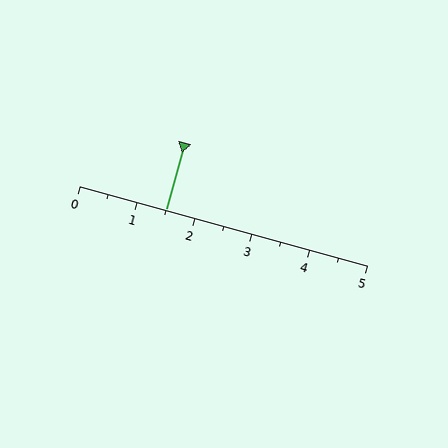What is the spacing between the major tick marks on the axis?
The major ticks are spaced 1 apart.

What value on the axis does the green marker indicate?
The marker indicates approximately 1.5.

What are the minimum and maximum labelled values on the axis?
The axis runs from 0 to 5.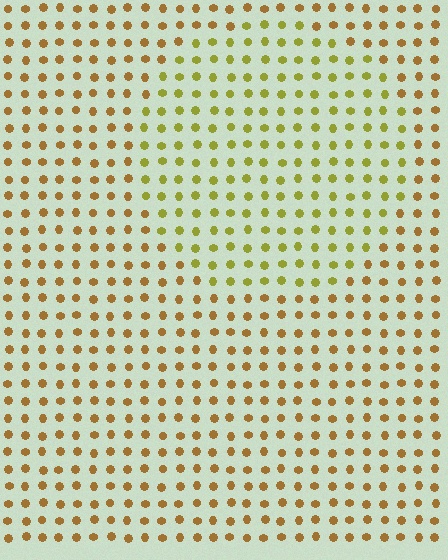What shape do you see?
I see a circle.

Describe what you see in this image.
The image is filled with small brown elements in a uniform arrangement. A circle-shaped region is visible where the elements are tinted to a slightly different hue, forming a subtle color boundary.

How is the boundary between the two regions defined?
The boundary is defined purely by a slight shift in hue (about 32 degrees). Spacing, size, and orientation are identical on both sides.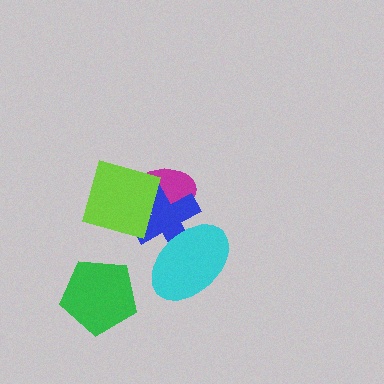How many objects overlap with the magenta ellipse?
2 objects overlap with the magenta ellipse.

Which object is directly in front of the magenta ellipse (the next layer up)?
The blue cross is directly in front of the magenta ellipse.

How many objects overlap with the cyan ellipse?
1 object overlaps with the cyan ellipse.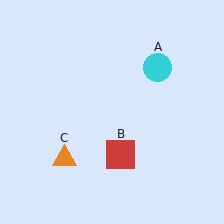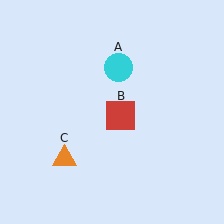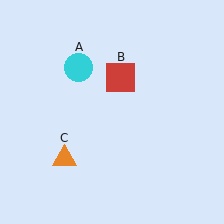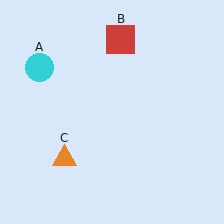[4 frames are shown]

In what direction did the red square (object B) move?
The red square (object B) moved up.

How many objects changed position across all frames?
2 objects changed position: cyan circle (object A), red square (object B).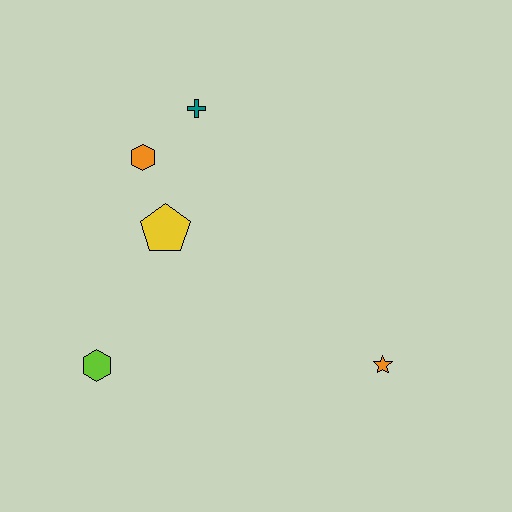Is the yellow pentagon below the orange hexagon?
Yes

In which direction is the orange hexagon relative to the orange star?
The orange hexagon is to the left of the orange star.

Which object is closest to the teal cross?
The orange hexagon is closest to the teal cross.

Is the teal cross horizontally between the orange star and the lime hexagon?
Yes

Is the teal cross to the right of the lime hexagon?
Yes